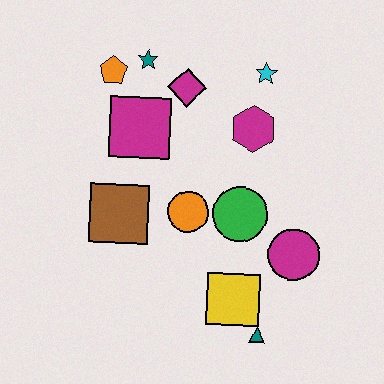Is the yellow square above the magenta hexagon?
No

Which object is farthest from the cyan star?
The teal triangle is farthest from the cyan star.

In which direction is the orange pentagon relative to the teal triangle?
The orange pentagon is above the teal triangle.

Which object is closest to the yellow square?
The teal triangle is closest to the yellow square.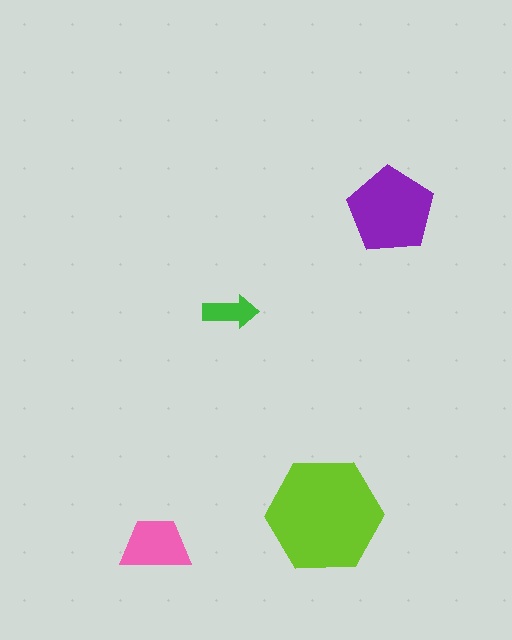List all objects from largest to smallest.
The lime hexagon, the purple pentagon, the pink trapezoid, the green arrow.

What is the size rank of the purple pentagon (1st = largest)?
2nd.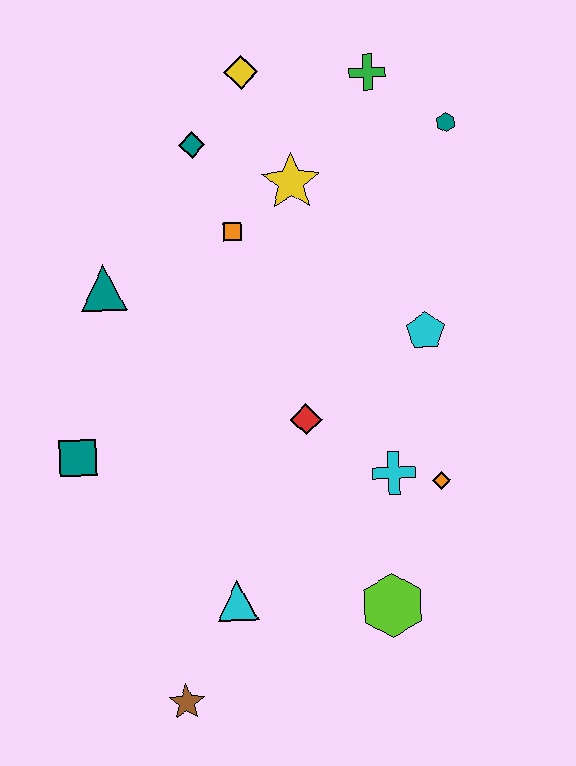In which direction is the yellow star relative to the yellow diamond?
The yellow star is below the yellow diamond.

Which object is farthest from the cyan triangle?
The green cross is farthest from the cyan triangle.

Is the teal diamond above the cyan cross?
Yes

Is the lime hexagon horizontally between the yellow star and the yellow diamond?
No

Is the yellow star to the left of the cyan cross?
Yes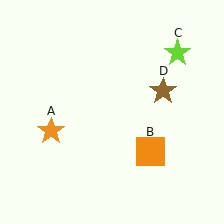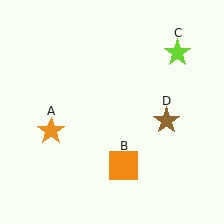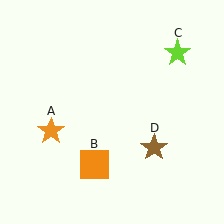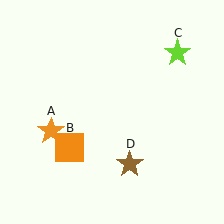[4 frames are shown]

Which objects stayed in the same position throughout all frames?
Orange star (object A) and lime star (object C) remained stationary.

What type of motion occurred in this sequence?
The orange square (object B), brown star (object D) rotated clockwise around the center of the scene.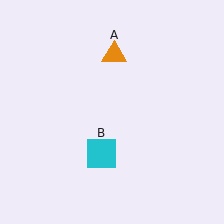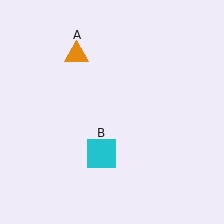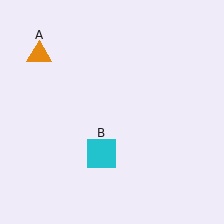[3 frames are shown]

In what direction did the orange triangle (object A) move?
The orange triangle (object A) moved left.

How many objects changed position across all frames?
1 object changed position: orange triangle (object A).